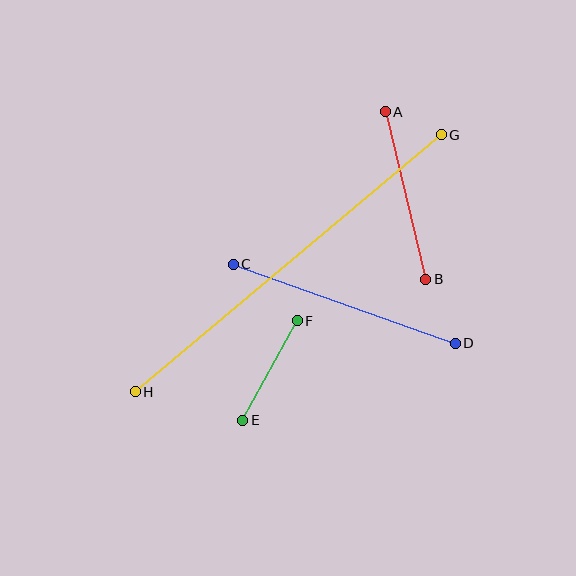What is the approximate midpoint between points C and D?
The midpoint is at approximately (344, 304) pixels.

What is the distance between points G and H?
The distance is approximately 400 pixels.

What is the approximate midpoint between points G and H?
The midpoint is at approximately (288, 263) pixels.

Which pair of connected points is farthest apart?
Points G and H are farthest apart.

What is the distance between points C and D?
The distance is approximately 236 pixels.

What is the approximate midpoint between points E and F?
The midpoint is at approximately (270, 371) pixels.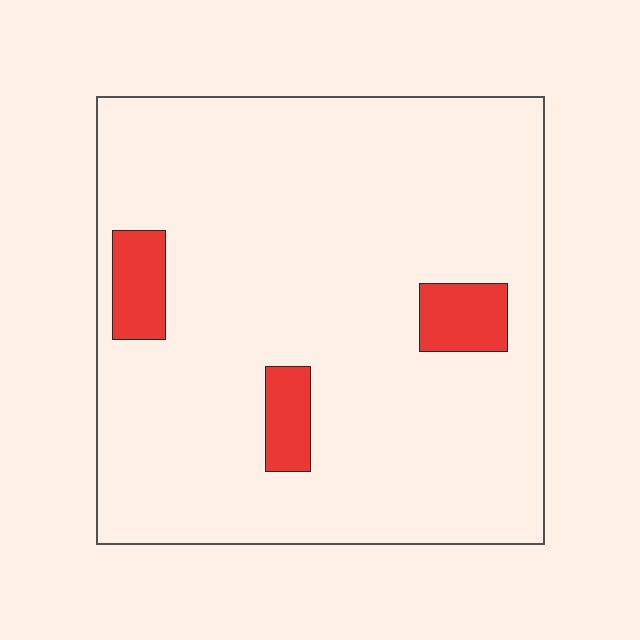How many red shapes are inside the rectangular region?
3.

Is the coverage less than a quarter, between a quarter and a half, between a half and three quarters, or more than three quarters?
Less than a quarter.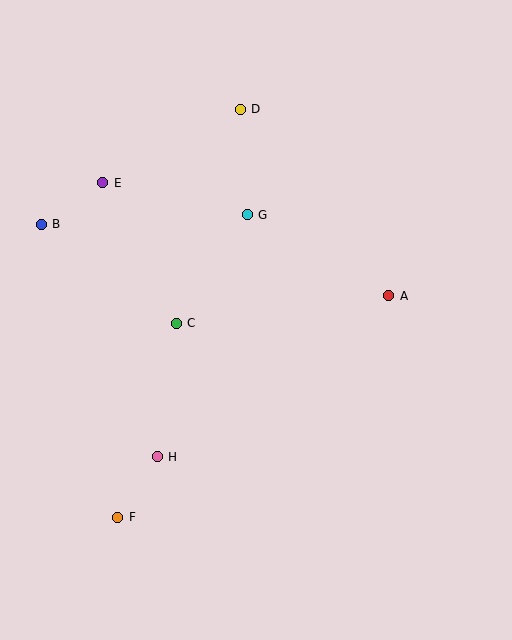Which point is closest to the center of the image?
Point C at (176, 323) is closest to the center.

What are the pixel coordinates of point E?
Point E is at (103, 183).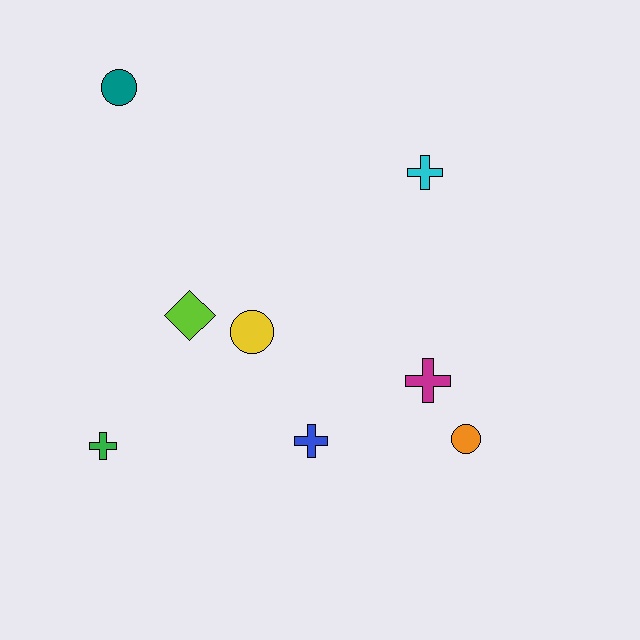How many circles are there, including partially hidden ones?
There are 3 circles.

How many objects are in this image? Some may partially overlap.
There are 8 objects.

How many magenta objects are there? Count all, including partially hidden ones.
There is 1 magenta object.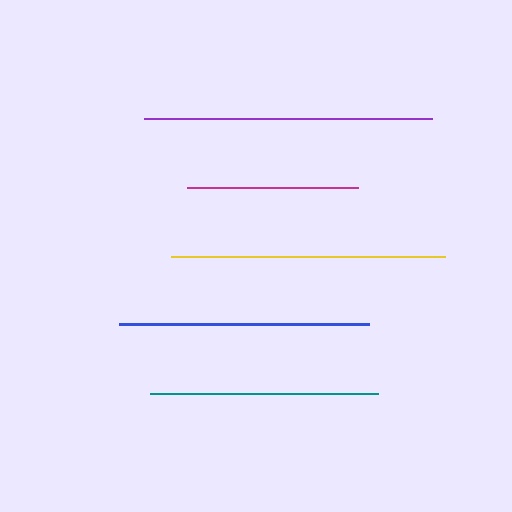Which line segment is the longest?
The purple line is the longest at approximately 288 pixels.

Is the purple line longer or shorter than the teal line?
The purple line is longer than the teal line.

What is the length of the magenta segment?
The magenta segment is approximately 170 pixels long.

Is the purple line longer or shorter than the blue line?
The purple line is longer than the blue line.